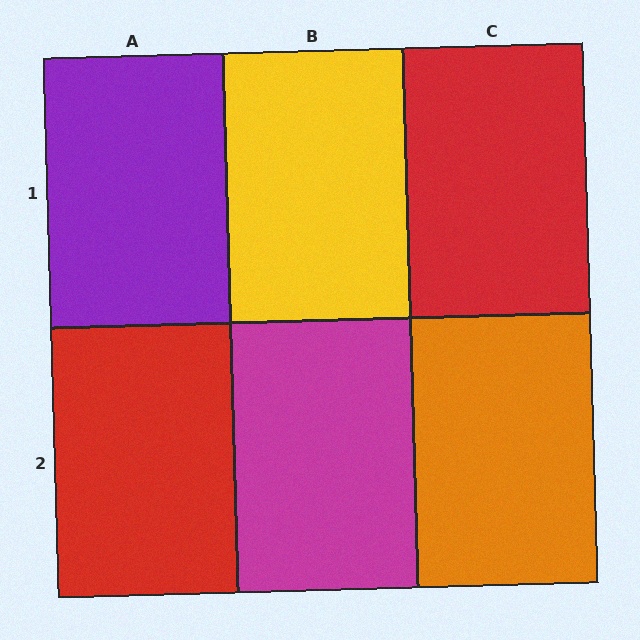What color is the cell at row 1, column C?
Red.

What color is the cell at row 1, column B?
Yellow.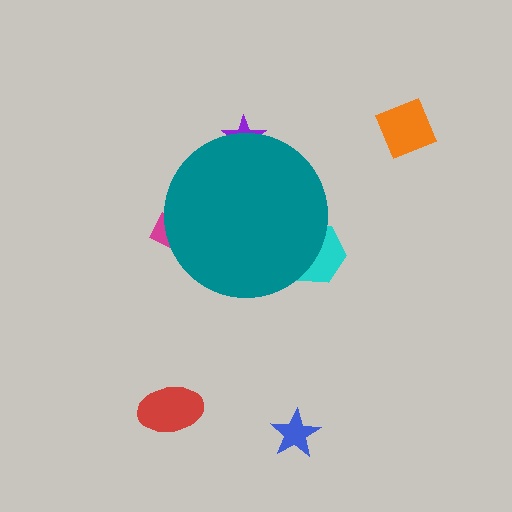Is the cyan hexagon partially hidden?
Yes, the cyan hexagon is partially hidden behind the teal circle.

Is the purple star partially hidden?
Yes, the purple star is partially hidden behind the teal circle.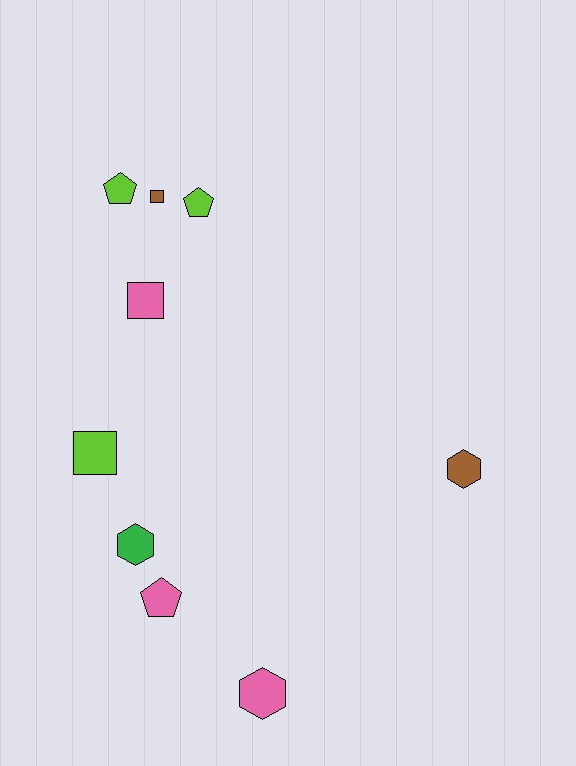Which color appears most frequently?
Lime, with 3 objects.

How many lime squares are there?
There is 1 lime square.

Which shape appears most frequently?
Pentagon, with 3 objects.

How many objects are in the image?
There are 9 objects.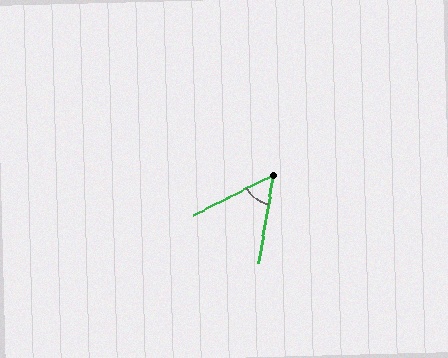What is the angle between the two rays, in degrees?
Approximately 53 degrees.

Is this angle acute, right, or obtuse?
It is acute.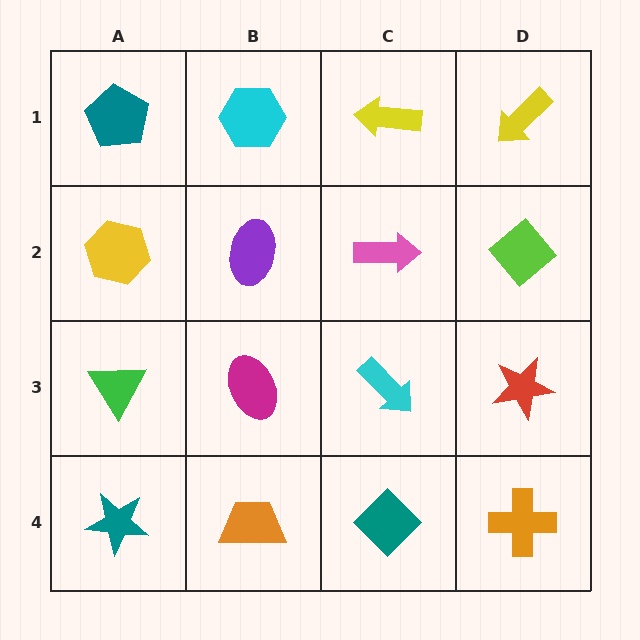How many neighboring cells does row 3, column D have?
3.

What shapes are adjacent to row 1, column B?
A purple ellipse (row 2, column B), a teal pentagon (row 1, column A), a yellow arrow (row 1, column C).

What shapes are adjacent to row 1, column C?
A pink arrow (row 2, column C), a cyan hexagon (row 1, column B), a yellow arrow (row 1, column D).